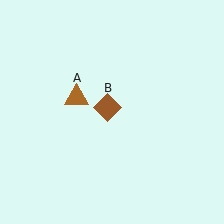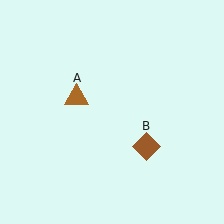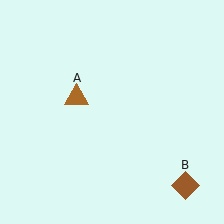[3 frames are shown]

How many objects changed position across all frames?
1 object changed position: brown diamond (object B).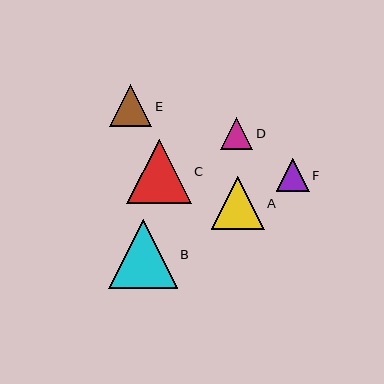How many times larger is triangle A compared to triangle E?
Triangle A is approximately 1.3 times the size of triangle E.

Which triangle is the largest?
Triangle B is the largest with a size of approximately 69 pixels.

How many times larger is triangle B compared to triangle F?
Triangle B is approximately 2.1 times the size of triangle F.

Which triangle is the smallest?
Triangle D is the smallest with a size of approximately 32 pixels.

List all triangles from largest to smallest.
From largest to smallest: B, C, A, E, F, D.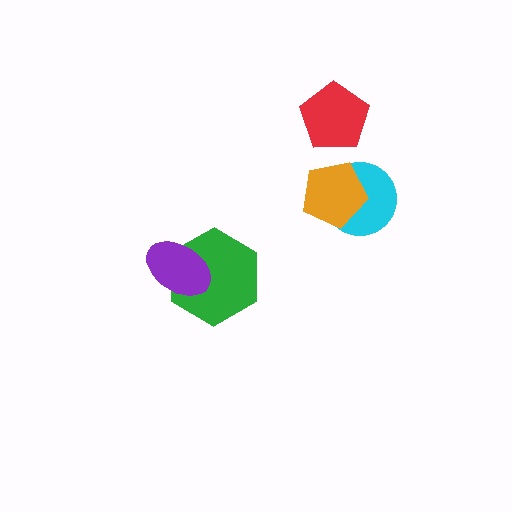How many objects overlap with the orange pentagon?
1 object overlaps with the orange pentagon.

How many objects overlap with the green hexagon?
1 object overlaps with the green hexagon.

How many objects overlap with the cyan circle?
1 object overlaps with the cyan circle.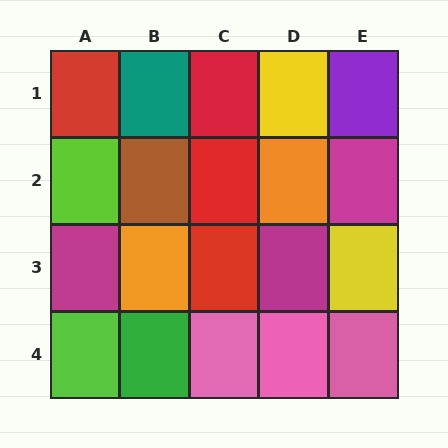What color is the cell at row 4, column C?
Pink.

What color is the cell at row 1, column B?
Teal.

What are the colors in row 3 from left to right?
Magenta, orange, red, magenta, yellow.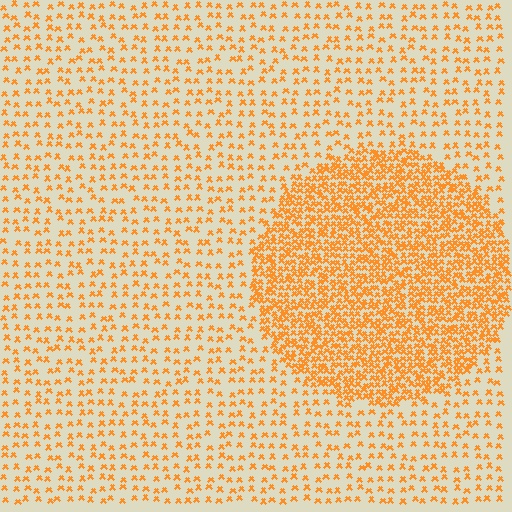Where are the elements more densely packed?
The elements are more densely packed inside the circle boundary.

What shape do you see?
I see a circle.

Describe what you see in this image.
The image contains small orange elements arranged at two different densities. A circle-shaped region is visible where the elements are more densely packed than the surrounding area.